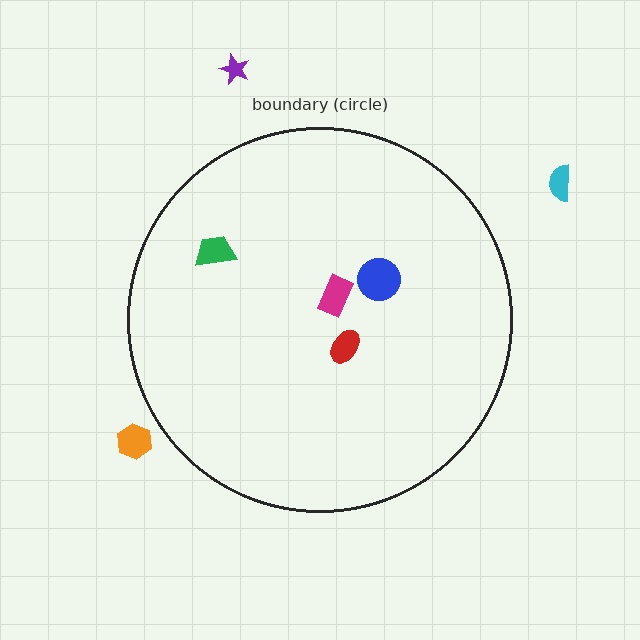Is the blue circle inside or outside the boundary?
Inside.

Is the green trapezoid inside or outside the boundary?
Inside.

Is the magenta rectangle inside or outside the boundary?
Inside.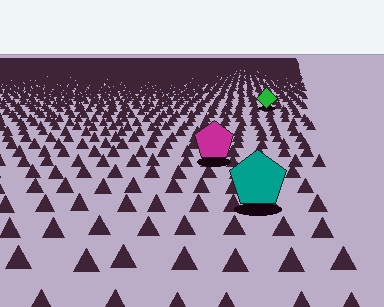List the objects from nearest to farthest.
From nearest to farthest: the teal pentagon, the magenta pentagon, the green diamond.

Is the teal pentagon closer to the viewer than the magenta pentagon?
Yes. The teal pentagon is closer — you can tell from the texture gradient: the ground texture is coarser near it.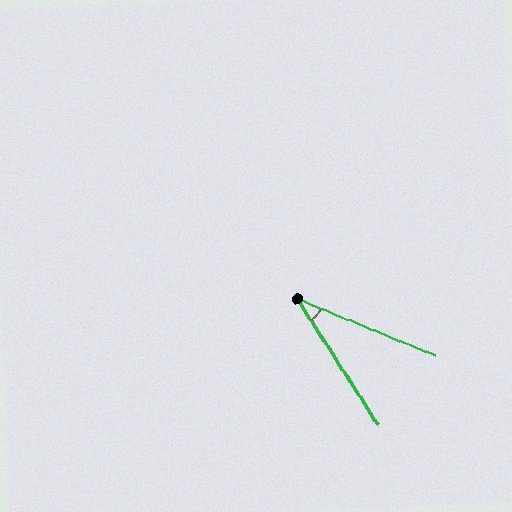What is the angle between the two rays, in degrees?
Approximately 35 degrees.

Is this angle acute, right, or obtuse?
It is acute.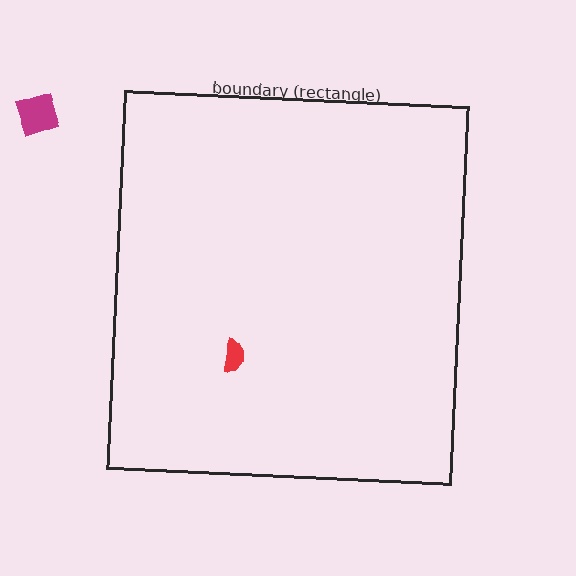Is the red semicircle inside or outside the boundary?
Inside.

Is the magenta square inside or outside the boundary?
Outside.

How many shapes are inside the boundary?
1 inside, 1 outside.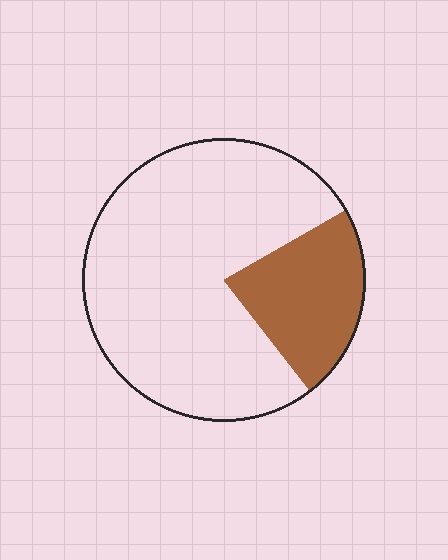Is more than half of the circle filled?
No.